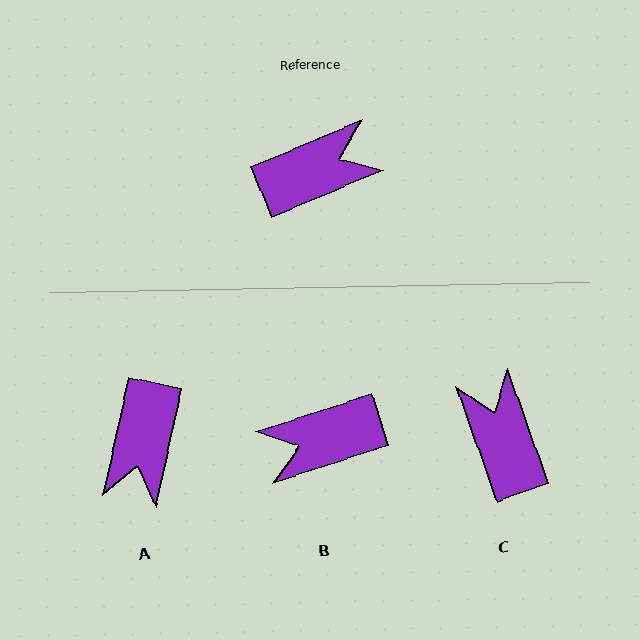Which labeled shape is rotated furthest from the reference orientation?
B, about 176 degrees away.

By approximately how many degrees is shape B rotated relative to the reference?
Approximately 176 degrees counter-clockwise.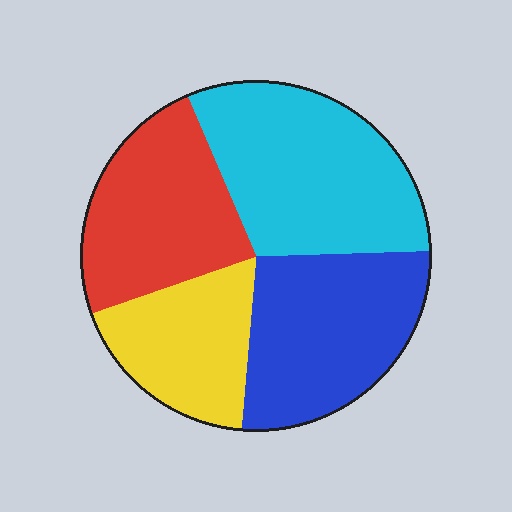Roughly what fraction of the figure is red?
Red covers roughly 25% of the figure.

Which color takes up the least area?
Yellow, at roughly 20%.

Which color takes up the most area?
Cyan, at roughly 30%.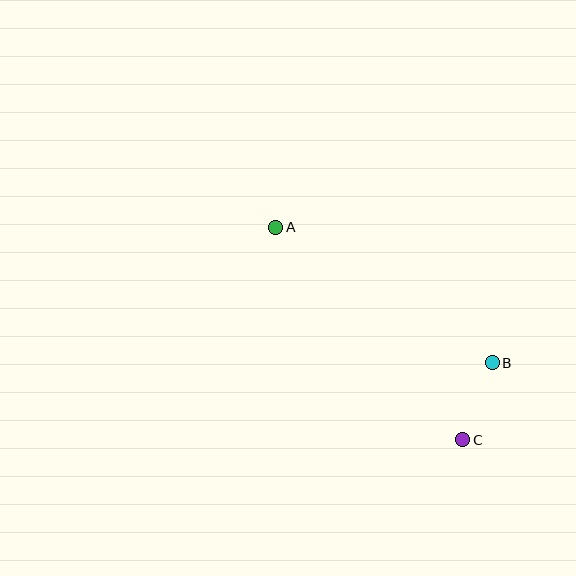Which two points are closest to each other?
Points B and C are closest to each other.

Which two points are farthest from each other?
Points A and C are farthest from each other.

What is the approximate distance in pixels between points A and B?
The distance between A and B is approximately 255 pixels.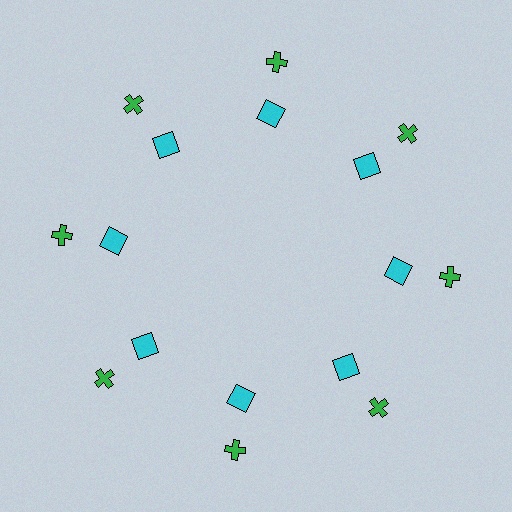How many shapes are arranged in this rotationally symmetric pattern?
There are 16 shapes, arranged in 8 groups of 2.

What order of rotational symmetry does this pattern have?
This pattern has 8-fold rotational symmetry.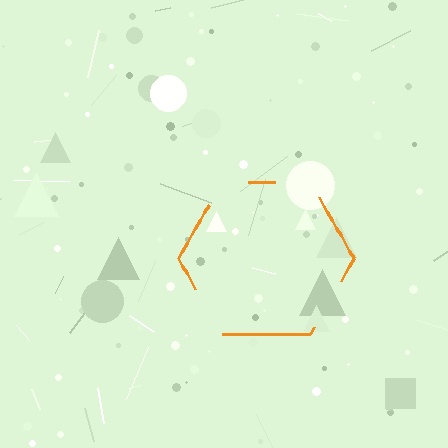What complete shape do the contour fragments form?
The contour fragments form a hexagon.